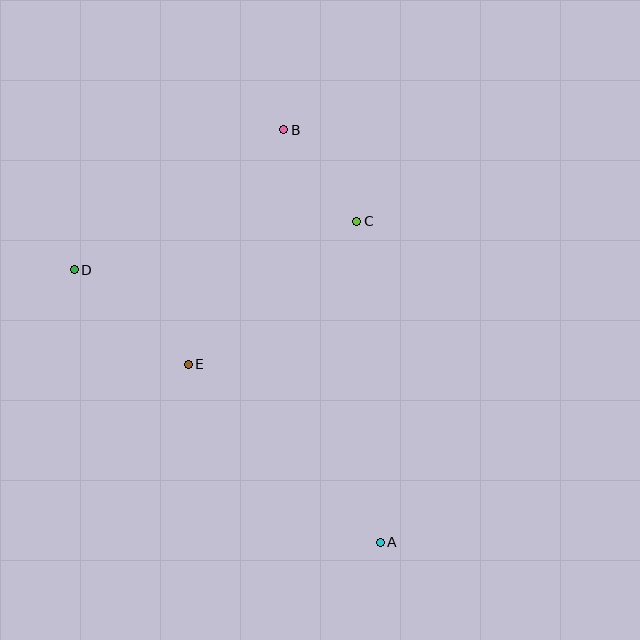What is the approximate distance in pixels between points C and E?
The distance between C and E is approximately 221 pixels.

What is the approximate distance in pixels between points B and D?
The distance between B and D is approximately 252 pixels.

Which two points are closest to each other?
Points B and C are closest to each other.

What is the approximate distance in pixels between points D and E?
The distance between D and E is approximately 148 pixels.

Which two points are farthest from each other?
Points A and B are farthest from each other.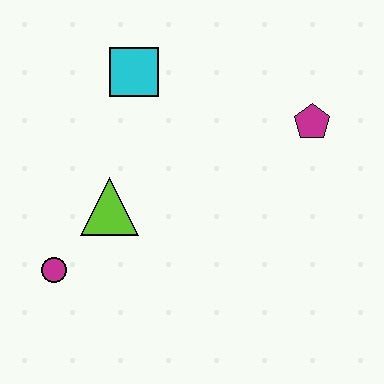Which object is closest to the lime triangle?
The magenta circle is closest to the lime triangle.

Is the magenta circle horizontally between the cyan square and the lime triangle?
No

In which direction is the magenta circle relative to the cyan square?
The magenta circle is below the cyan square.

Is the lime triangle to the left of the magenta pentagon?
Yes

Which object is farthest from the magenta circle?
The magenta pentagon is farthest from the magenta circle.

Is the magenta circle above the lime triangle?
No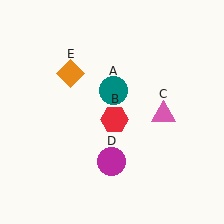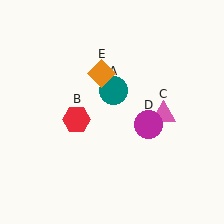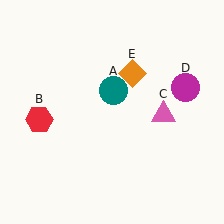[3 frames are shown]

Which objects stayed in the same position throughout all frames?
Teal circle (object A) and pink triangle (object C) remained stationary.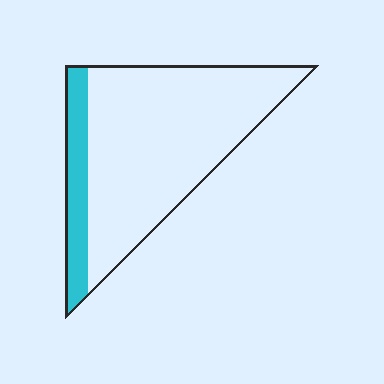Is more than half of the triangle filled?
No.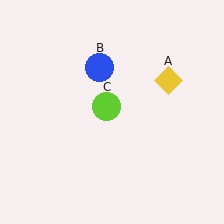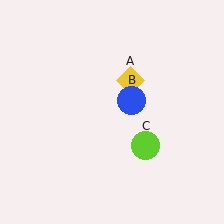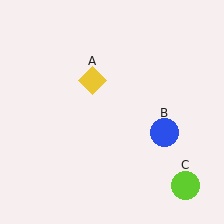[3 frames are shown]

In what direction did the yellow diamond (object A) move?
The yellow diamond (object A) moved left.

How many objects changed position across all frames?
3 objects changed position: yellow diamond (object A), blue circle (object B), lime circle (object C).